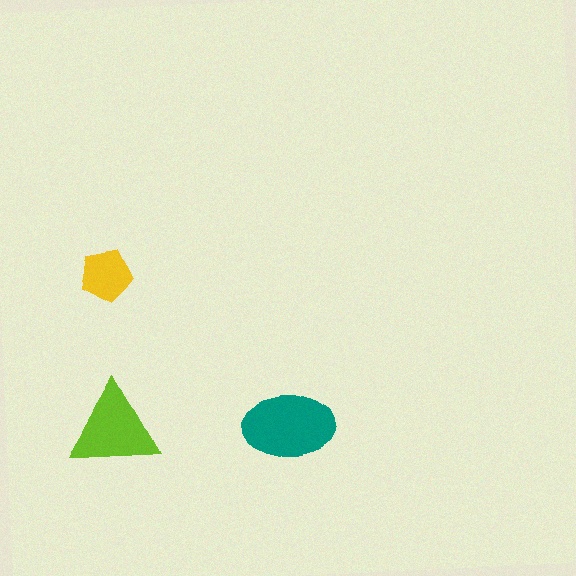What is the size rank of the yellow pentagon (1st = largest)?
3rd.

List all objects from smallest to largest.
The yellow pentagon, the lime triangle, the teal ellipse.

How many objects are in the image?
There are 3 objects in the image.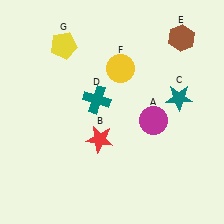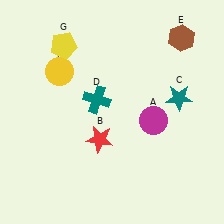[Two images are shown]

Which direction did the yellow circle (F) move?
The yellow circle (F) moved left.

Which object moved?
The yellow circle (F) moved left.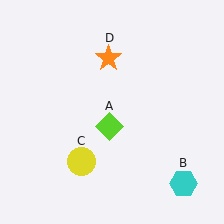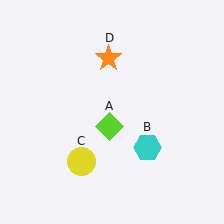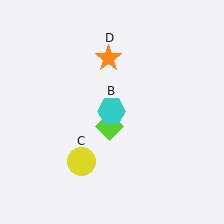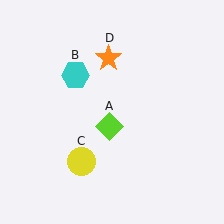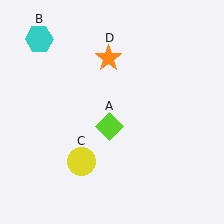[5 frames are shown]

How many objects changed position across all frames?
1 object changed position: cyan hexagon (object B).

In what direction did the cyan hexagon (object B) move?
The cyan hexagon (object B) moved up and to the left.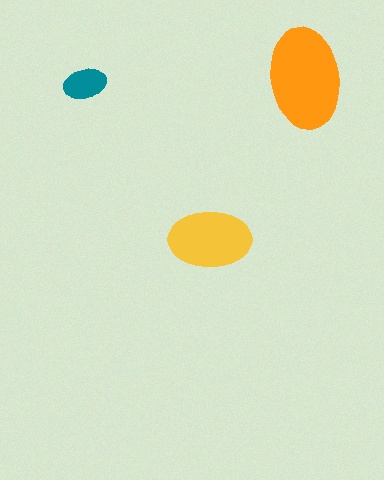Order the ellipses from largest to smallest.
the orange one, the yellow one, the teal one.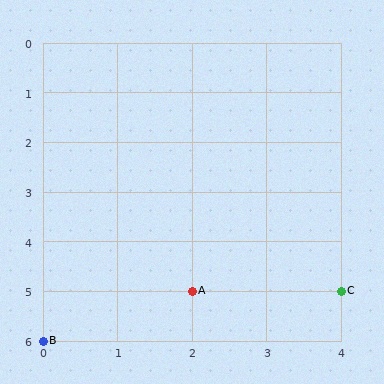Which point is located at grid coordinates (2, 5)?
Point A is at (2, 5).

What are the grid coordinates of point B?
Point B is at grid coordinates (0, 6).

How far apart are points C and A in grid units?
Points C and A are 2 columns apart.